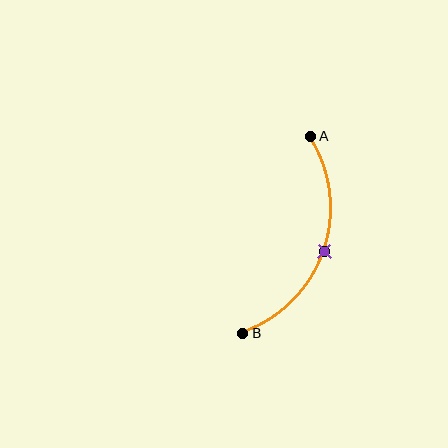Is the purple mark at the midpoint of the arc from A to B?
Yes. The purple mark lies on the arc at equal arc-length from both A and B — it is the arc midpoint.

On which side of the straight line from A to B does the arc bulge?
The arc bulges to the right of the straight line connecting A and B.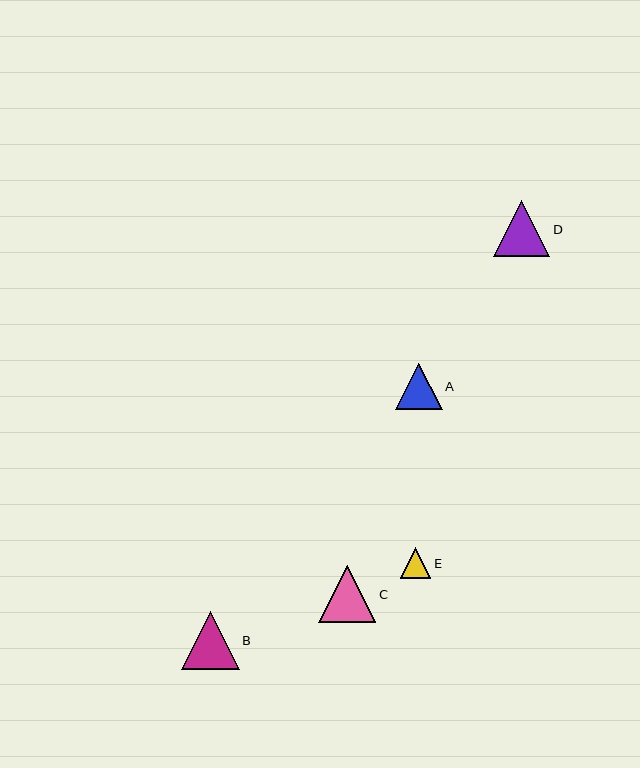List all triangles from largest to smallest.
From largest to smallest: B, C, D, A, E.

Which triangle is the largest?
Triangle B is the largest with a size of approximately 58 pixels.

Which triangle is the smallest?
Triangle E is the smallest with a size of approximately 31 pixels.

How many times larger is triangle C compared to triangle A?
Triangle C is approximately 1.2 times the size of triangle A.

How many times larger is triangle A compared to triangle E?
Triangle A is approximately 1.5 times the size of triangle E.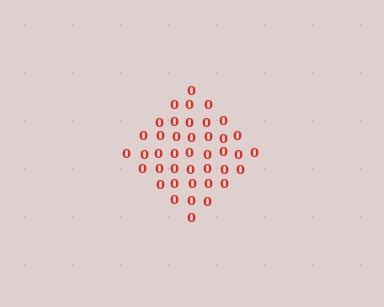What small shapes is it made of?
It is made of small digit 0's.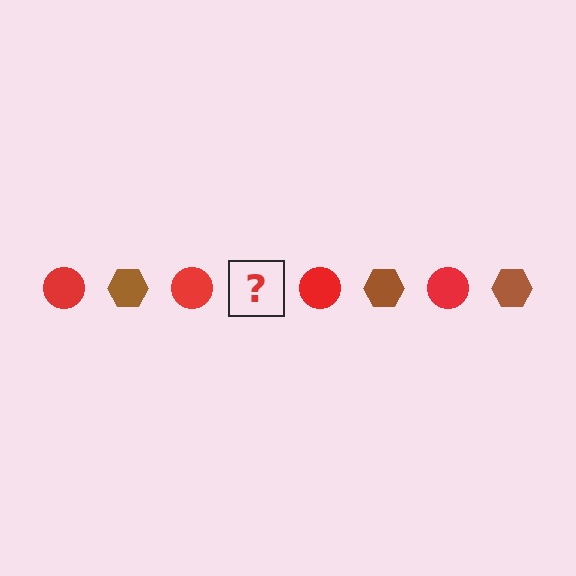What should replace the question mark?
The question mark should be replaced with a brown hexagon.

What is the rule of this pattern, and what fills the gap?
The rule is that the pattern alternates between red circle and brown hexagon. The gap should be filled with a brown hexagon.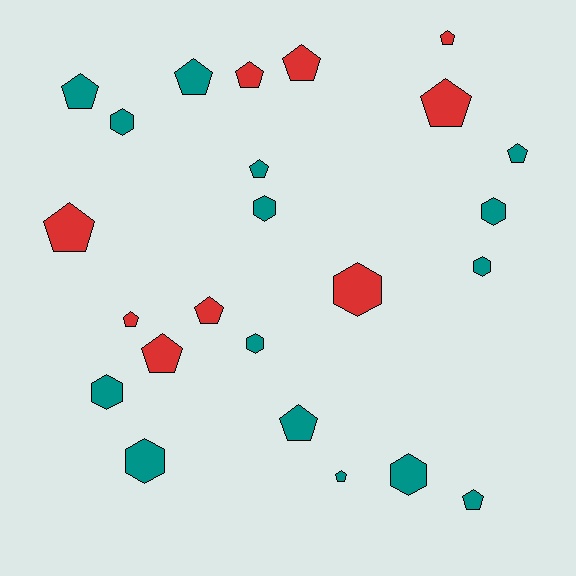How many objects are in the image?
There are 24 objects.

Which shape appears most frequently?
Pentagon, with 15 objects.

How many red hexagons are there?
There is 1 red hexagon.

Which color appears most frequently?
Teal, with 15 objects.